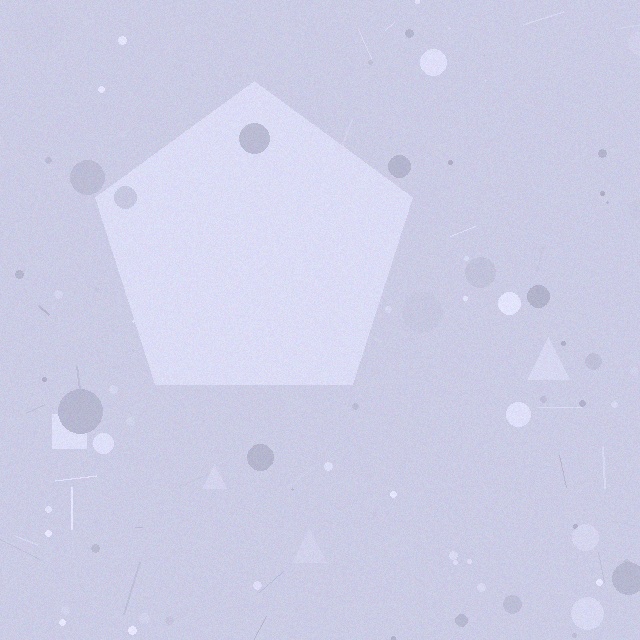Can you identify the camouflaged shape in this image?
The camouflaged shape is a pentagon.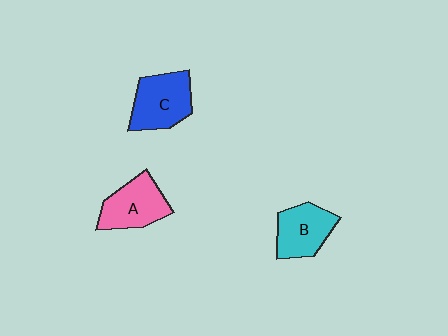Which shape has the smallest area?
Shape B (cyan).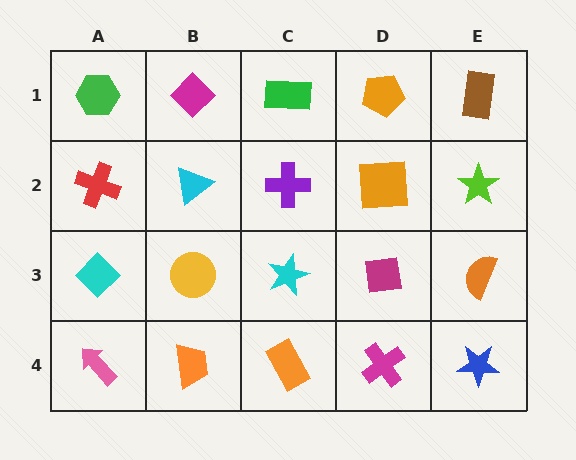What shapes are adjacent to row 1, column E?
A lime star (row 2, column E), an orange pentagon (row 1, column D).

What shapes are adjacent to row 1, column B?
A cyan triangle (row 2, column B), a green hexagon (row 1, column A), a green rectangle (row 1, column C).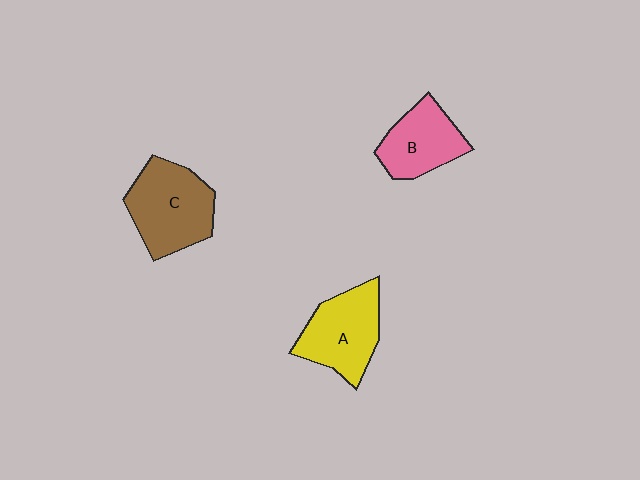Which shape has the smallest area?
Shape B (pink).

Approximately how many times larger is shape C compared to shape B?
Approximately 1.3 times.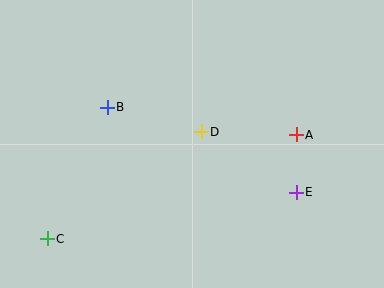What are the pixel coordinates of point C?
Point C is at (47, 239).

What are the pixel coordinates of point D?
Point D is at (201, 132).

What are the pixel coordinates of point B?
Point B is at (107, 107).